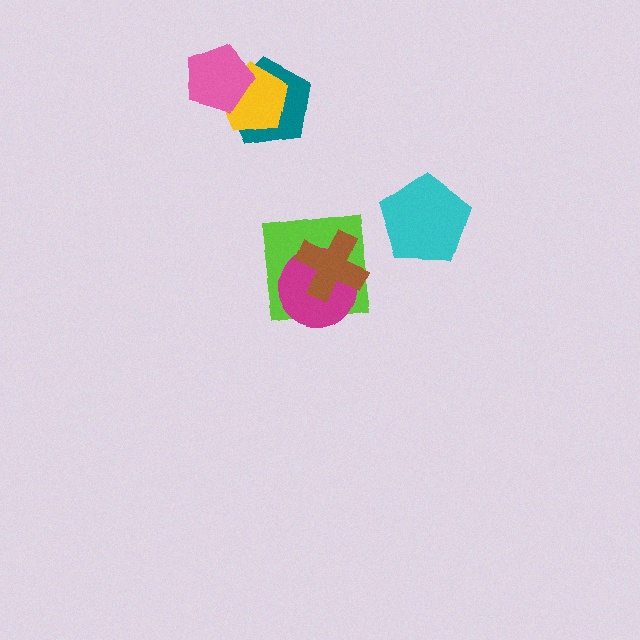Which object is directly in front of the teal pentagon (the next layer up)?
The yellow pentagon is directly in front of the teal pentagon.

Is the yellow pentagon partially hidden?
Yes, it is partially covered by another shape.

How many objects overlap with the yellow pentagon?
2 objects overlap with the yellow pentagon.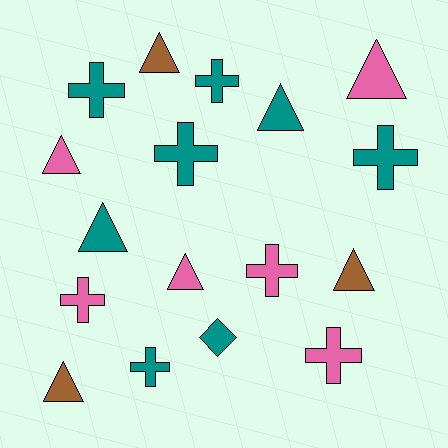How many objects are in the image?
There are 17 objects.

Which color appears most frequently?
Teal, with 8 objects.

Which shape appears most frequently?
Triangle, with 8 objects.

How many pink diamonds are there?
There are no pink diamonds.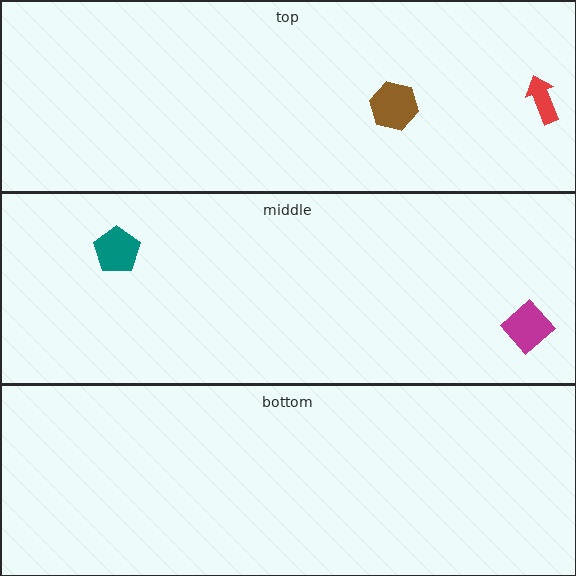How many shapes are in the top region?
2.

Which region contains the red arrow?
The top region.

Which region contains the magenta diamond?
The middle region.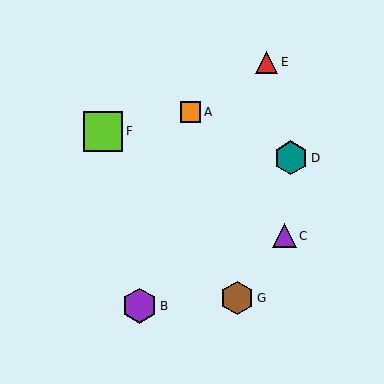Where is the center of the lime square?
The center of the lime square is at (103, 131).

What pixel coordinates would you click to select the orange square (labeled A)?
Click at (191, 112) to select the orange square A.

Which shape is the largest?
The lime square (labeled F) is the largest.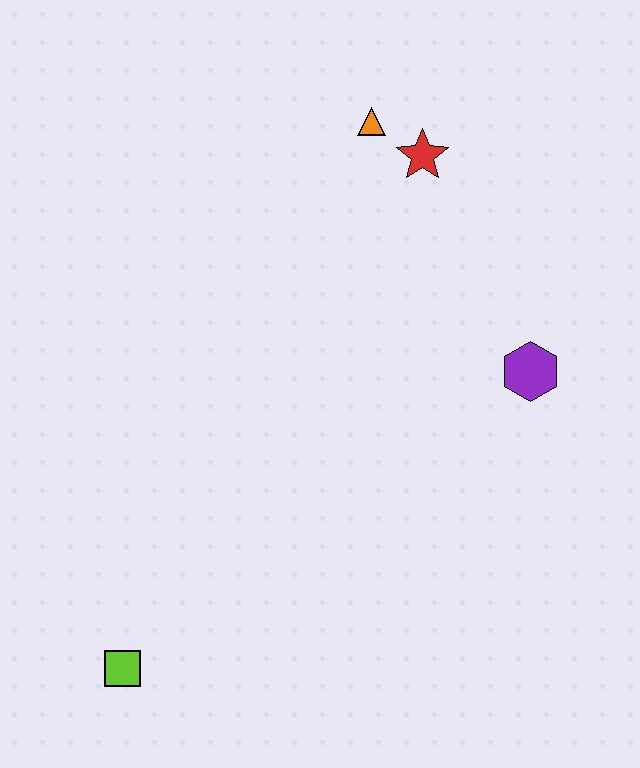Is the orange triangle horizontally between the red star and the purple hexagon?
No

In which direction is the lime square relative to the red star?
The lime square is below the red star.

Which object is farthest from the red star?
The lime square is farthest from the red star.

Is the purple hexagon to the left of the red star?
No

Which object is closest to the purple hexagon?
The red star is closest to the purple hexagon.